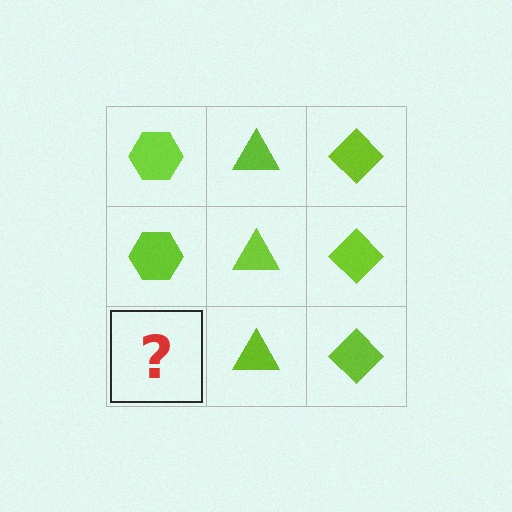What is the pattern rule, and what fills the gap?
The rule is that each column has a consistent shape. The gap should be filled with a lime hexagon.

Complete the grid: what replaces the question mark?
The question mark should be replaced with a lime hexagon.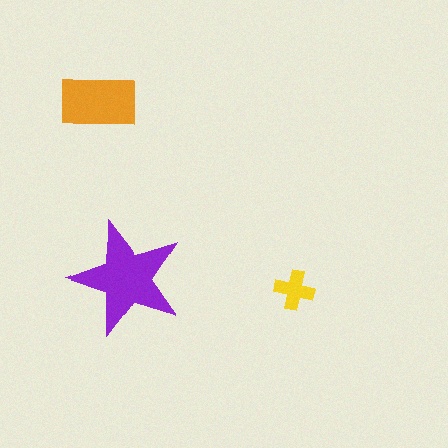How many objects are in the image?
There are 3 objects in the image.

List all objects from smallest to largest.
The yellow cross, the orange rectangle, the purple star.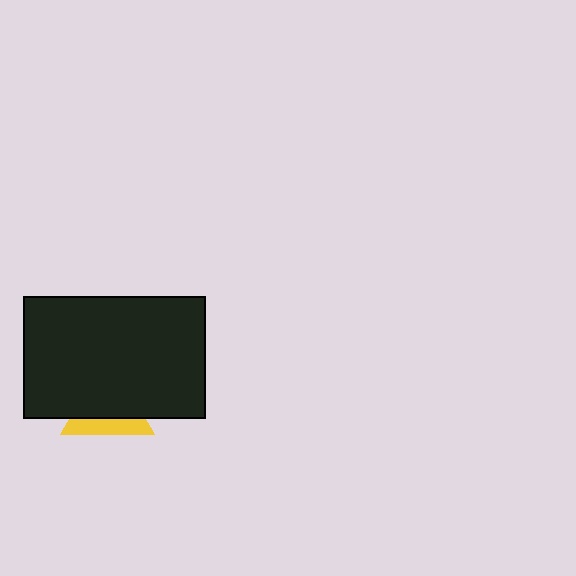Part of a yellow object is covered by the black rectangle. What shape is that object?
It is a triangle.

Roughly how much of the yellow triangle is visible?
A small part of it is visible (roughly 35%).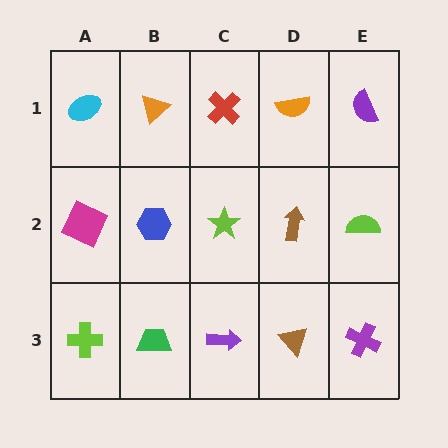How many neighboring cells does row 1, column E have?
2.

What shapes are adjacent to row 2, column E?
A purple semicircle (row 1, column E), a purple cross (row 3, column E), a brown arrow (row 2, column D).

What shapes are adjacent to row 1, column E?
A lime semicircle (row 2, column E), an orange semicircle (row 1, column D).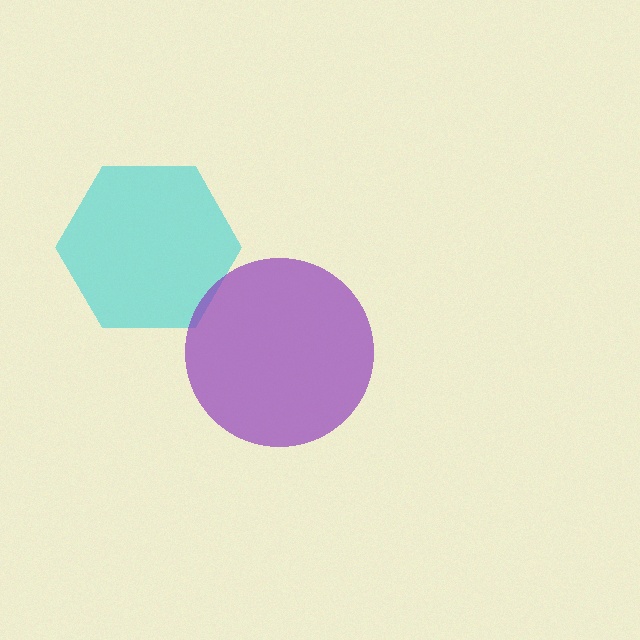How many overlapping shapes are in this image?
There are 2 overlapping shapes in the image.